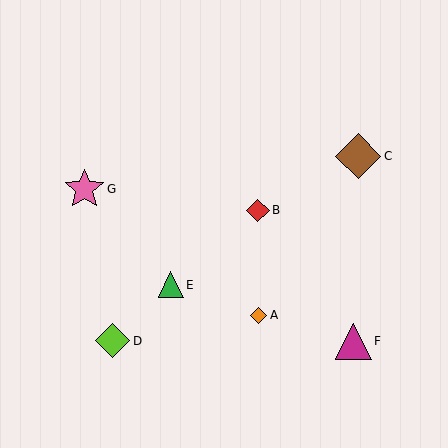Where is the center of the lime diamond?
The center of the lime diamond is at (113, 341).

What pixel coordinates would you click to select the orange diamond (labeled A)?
Click at (258, 315) to select the orange diamond A.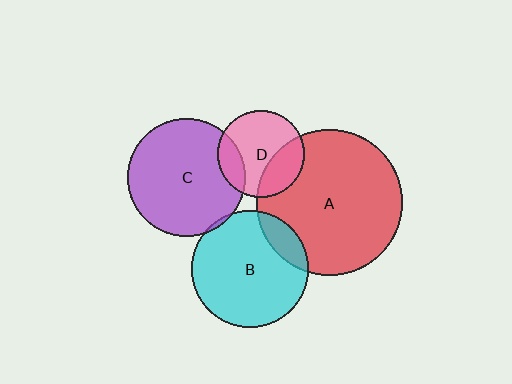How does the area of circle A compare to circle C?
Approximately 1.5 times.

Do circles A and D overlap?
Yes.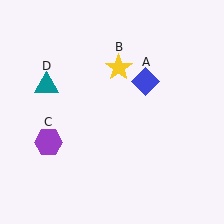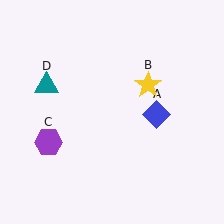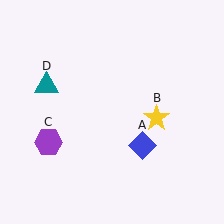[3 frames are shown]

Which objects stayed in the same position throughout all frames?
Purple hexagon (object C) and teal triangle (object D) remained stationary.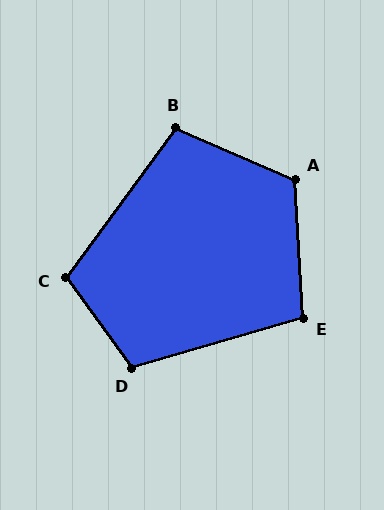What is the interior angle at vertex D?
Approximately 110 degrees (obtuse).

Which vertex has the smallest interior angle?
E, at approximately 103 degrees.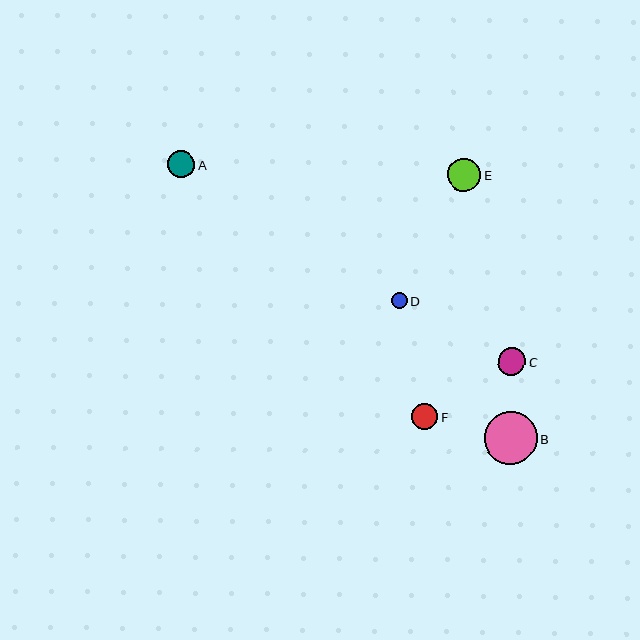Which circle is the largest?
Circle B is the largest with a size of approximately 53 pixels.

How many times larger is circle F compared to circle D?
Circle F is approximately 1.7 times the size of circle D.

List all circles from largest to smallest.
From largest to smallest: B, E, C, A, F, D.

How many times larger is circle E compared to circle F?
Circle E is approximately 1.3 times the size of circle F.